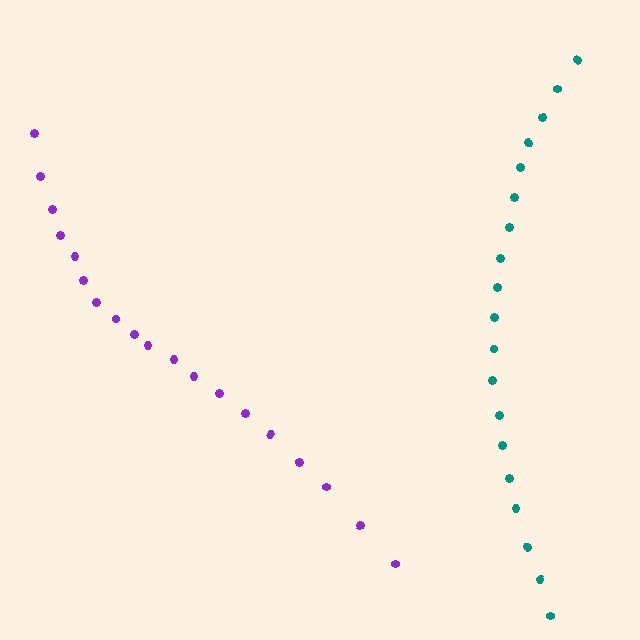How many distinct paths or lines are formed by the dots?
There are 2 distinct paths.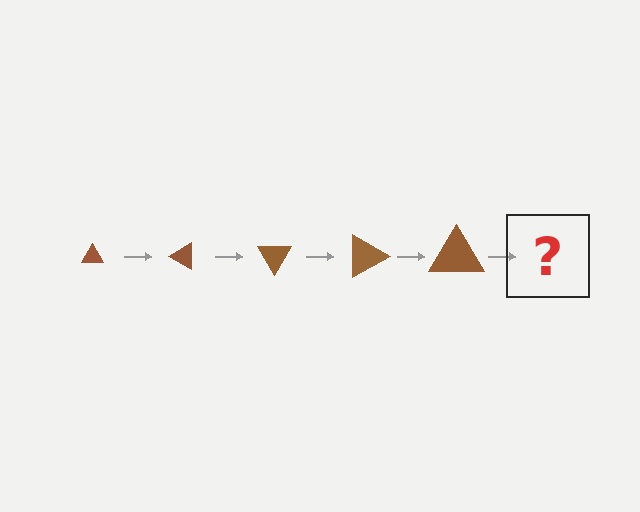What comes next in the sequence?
The next element should be a triangle, larger than the previous one and rotated 150 degrees from the start.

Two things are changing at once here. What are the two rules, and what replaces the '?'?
The two rules are that the triangle grows larger each step and it rotates 30 degrees each step. The '?' should be a triangle, larger than the previous one and rotated 150 degrees from the start.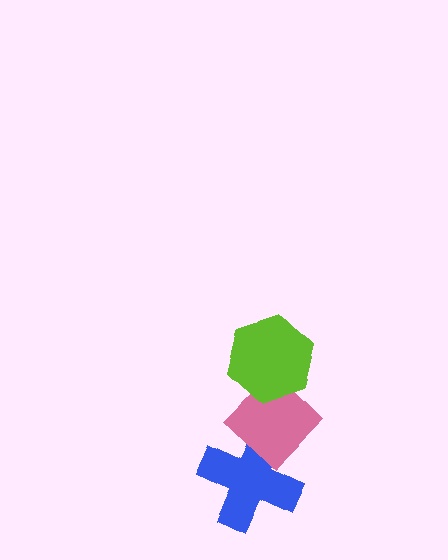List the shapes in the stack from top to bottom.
From top to bottom: the lime hexagon, the pink diamond, the blue cross.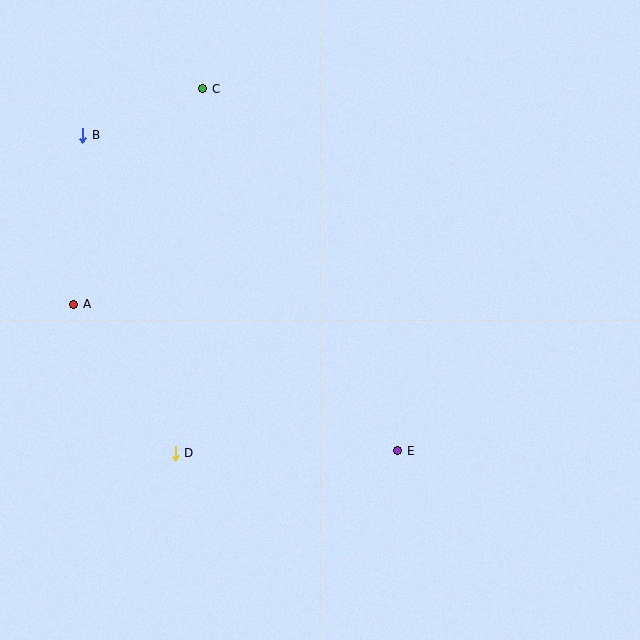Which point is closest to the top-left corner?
Point B is closest to the top-left corner.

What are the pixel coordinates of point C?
Point C is at (203, 89).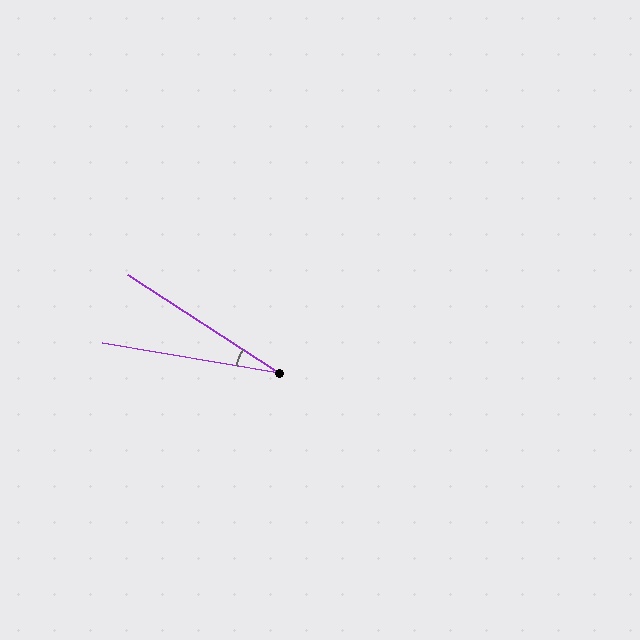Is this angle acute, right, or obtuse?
It is acute.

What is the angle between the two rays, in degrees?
Approximately 24 degrees.